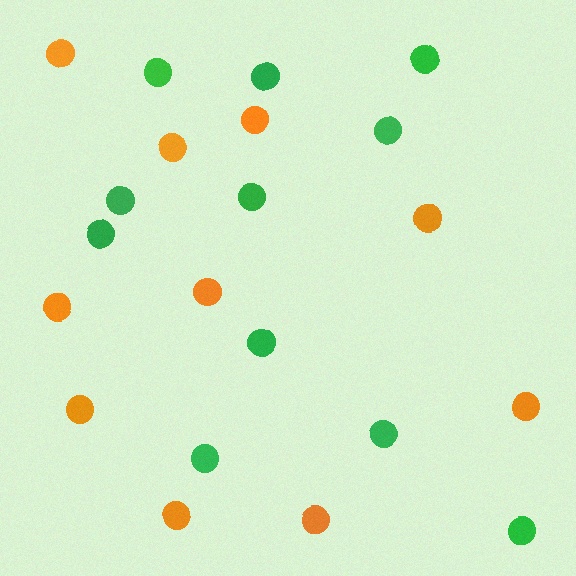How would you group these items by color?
There are 2 groups: one group of green circles (11) and one group of orange circles (10).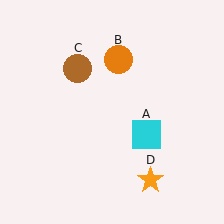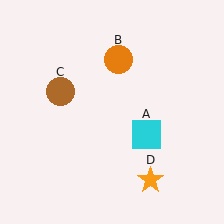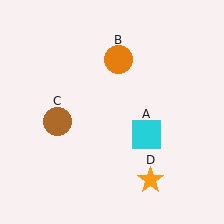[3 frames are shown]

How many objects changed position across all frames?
1 object changed position: brown circle (object C).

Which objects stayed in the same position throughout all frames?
Cyan square (object A) and orange circle (object B) and orange star (object D) remained stationary.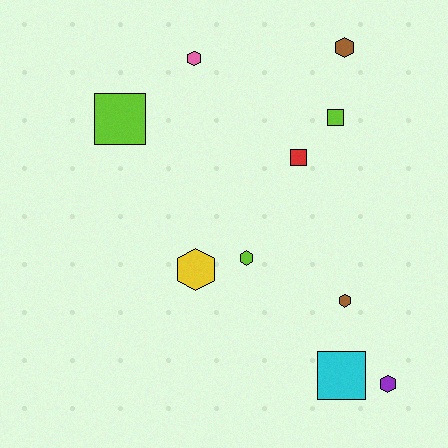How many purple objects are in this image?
There is 1 purple object.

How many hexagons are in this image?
There are 6 hexagons.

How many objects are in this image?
There are 10 objects.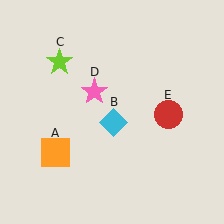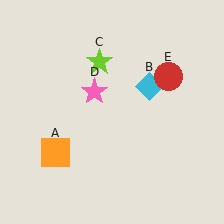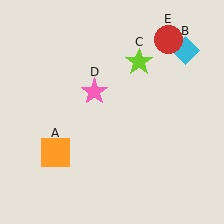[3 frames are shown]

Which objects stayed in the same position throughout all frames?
Orange square (object A) and pink star (object D) remained stationary.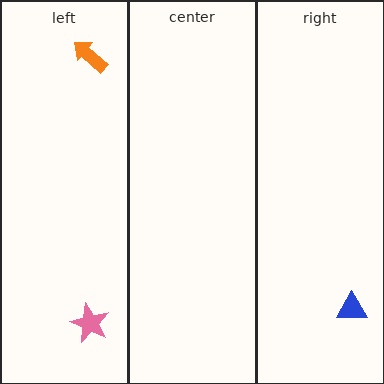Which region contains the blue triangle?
The right region.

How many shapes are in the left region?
2.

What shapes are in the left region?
The pink star, the orange arrow.